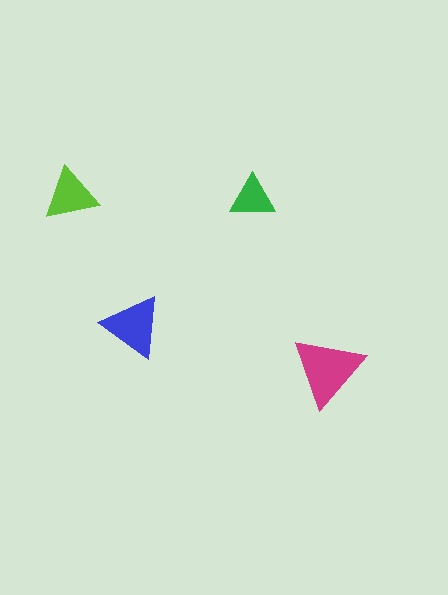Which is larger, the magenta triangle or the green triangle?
The magenta one.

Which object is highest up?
The lime triangle is topmost.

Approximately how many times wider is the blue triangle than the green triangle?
About 1.5 times wider.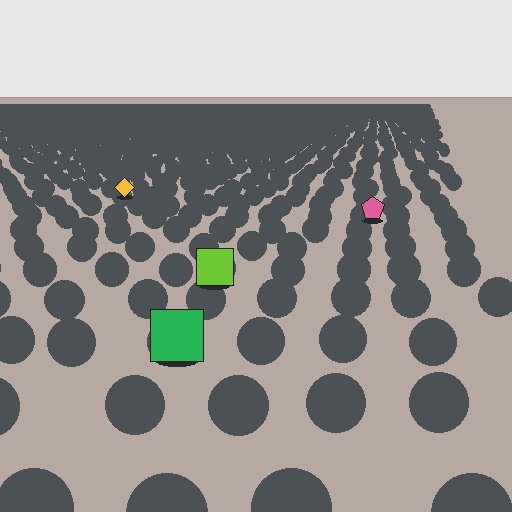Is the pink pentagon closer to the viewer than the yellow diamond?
Yes. The pink pentagon is closer — you can tell from the texture gradient: the ground texture is coarser near it.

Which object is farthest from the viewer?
The yellow diamond is farthest from the viewer. It appears smaller and the ground texture around it is denser.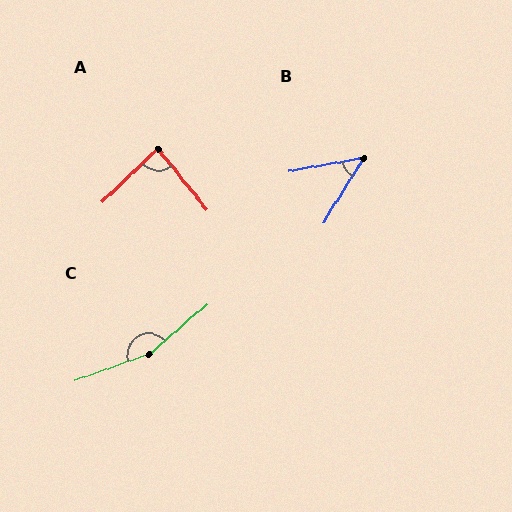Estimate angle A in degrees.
Approximately 85 degrees.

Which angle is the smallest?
B, at approximately 48 degrees.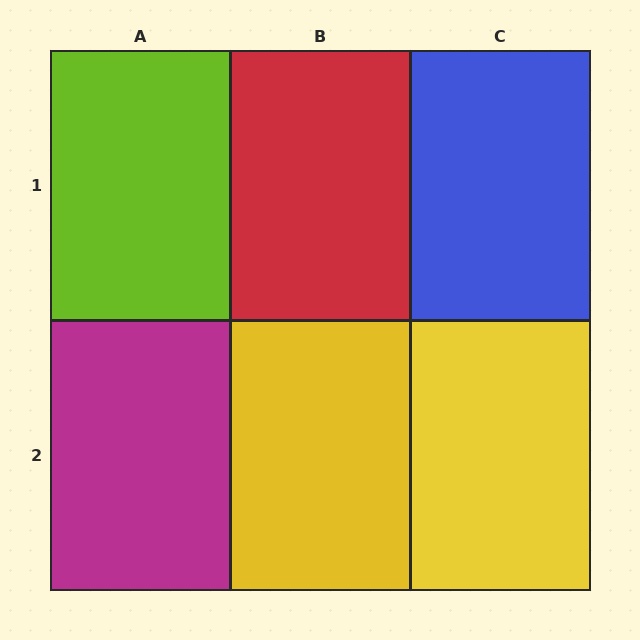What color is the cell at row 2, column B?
Yellow.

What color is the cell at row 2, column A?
Magenta.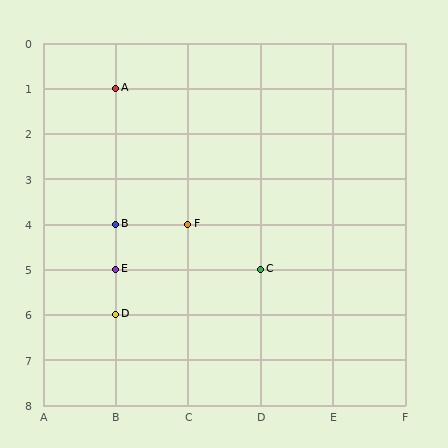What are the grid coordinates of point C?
Point C is at grid coordinates (D, 5).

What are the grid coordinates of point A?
Point A is at grid coordinates (B, 1).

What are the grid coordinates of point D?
Point D is at grid coordinates (B, 6).